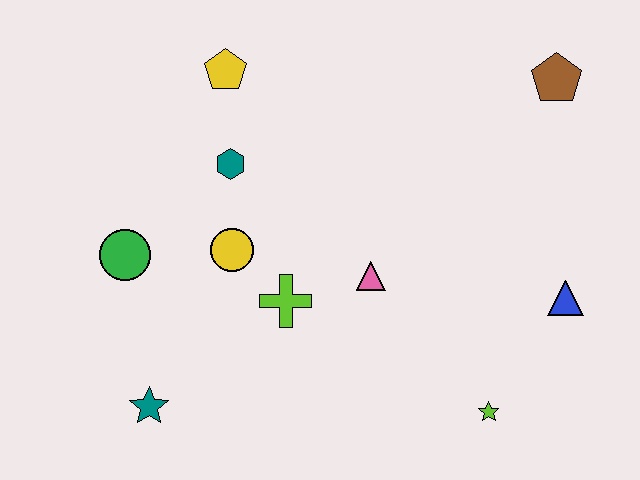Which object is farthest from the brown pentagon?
The teal star is farthest from the brown pentagon.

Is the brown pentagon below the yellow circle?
No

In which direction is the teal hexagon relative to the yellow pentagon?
The teal hexagon is below the yellow pentagon.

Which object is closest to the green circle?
The yellow circle is closest to the green circle.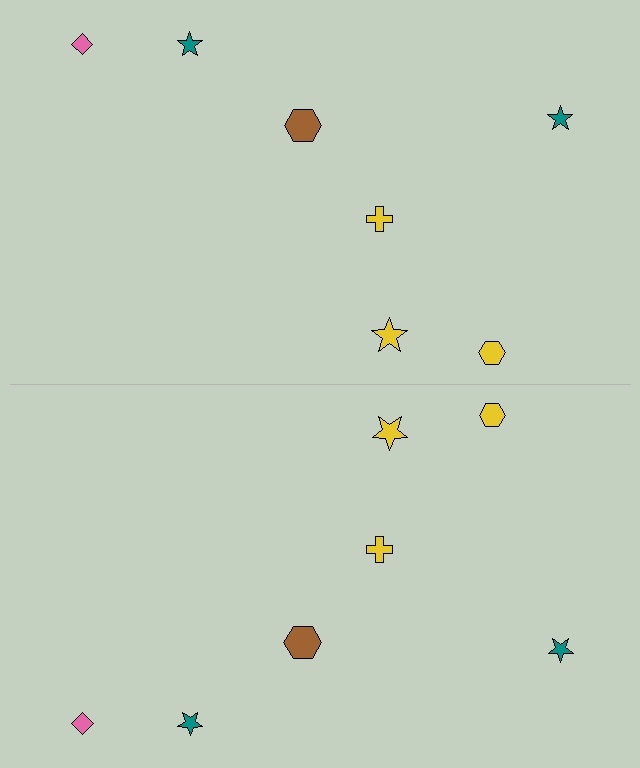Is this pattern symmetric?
Yes, this pattern has bilateral (reflection) symmetry.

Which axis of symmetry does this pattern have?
The pattern has a horizontal axis of symmetry running through the center of the image.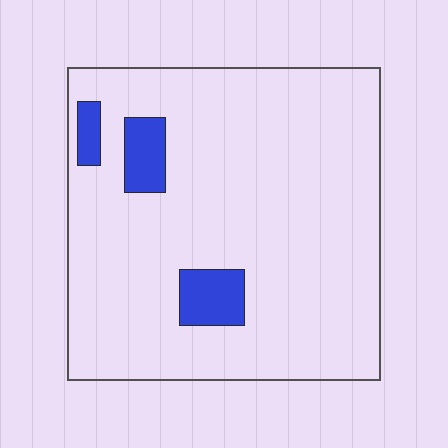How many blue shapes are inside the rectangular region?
3.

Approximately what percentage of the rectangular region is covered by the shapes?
Approximately 10%.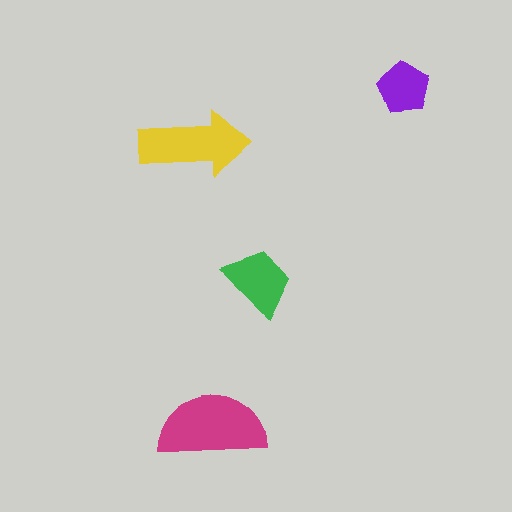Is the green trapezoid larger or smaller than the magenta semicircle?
Smaller.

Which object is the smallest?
The purple pentagon.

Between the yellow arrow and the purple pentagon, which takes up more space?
The yellow arrow.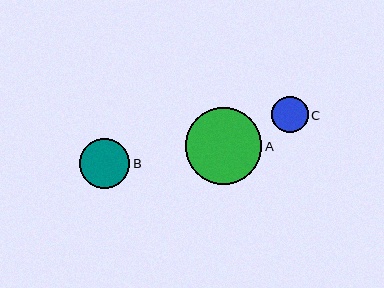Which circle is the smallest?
Circle C is the smallest with a size of approximately 36 pixels.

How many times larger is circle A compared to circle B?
Circle A is approximately 1.5 times the size of circle B.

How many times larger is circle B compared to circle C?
Circle B is approximately 1.4 times the size of circle C.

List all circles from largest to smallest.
From largest to smallest: A, B, C.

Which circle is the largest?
Circle A is the largest with a size of approximately 76 pixels.